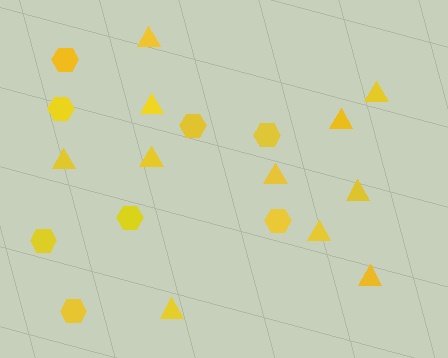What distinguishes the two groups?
There are 2 groups: one group of triangles (11) and one group of hexagons (8).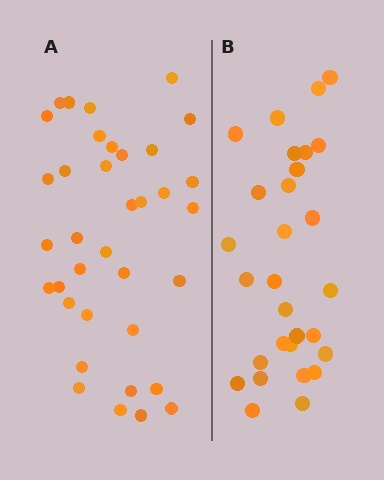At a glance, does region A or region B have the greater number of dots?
Region A (the left region) has more dots.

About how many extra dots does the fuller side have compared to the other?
Region A has roughly 8 or so more dots than region B.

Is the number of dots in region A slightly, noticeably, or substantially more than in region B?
Region A has only slightly more — the two regions are fairly close. The ratio is roughly 1.2 to 1.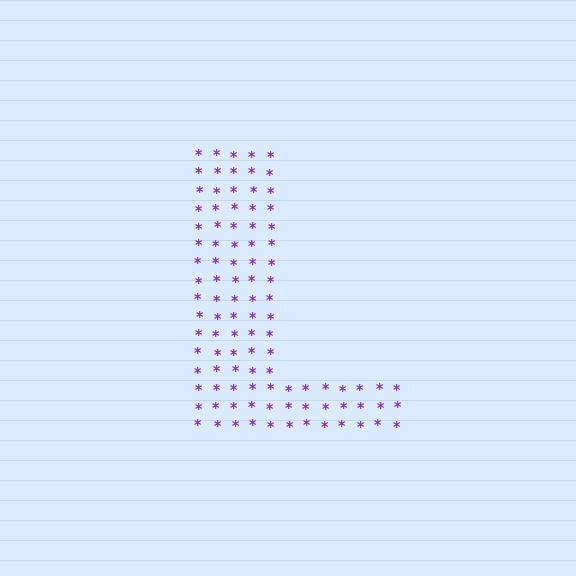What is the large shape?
The large shape is the letter L.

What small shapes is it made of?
It is made of small asterisks.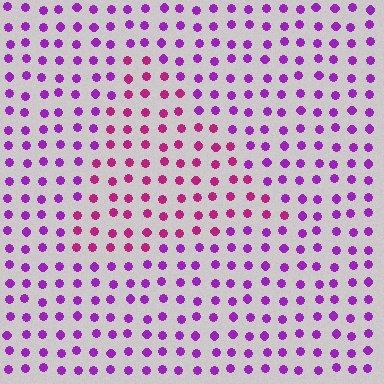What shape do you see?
I see a triangle.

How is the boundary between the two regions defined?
The boundary is defined purely by a slight shift in hue (about 35 degrees). Spacing, size, and orientation are identical on both sides.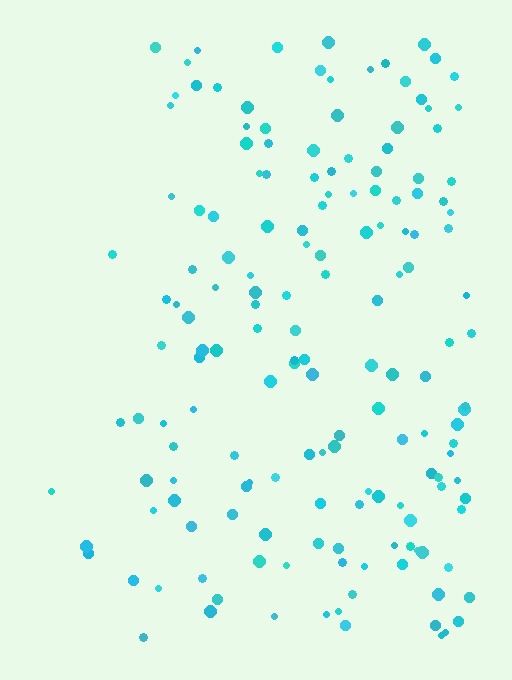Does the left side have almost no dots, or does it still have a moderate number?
Still a moderate number, just noticeably fewer than the right.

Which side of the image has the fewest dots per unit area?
The left.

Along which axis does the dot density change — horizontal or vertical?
Horizontal.